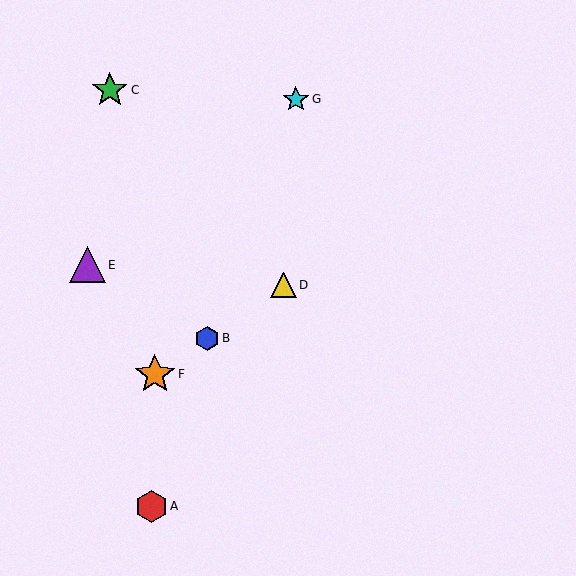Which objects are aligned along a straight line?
Objects B, D, F are aligned along a straight line.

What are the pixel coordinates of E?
Object E is at (87, 265).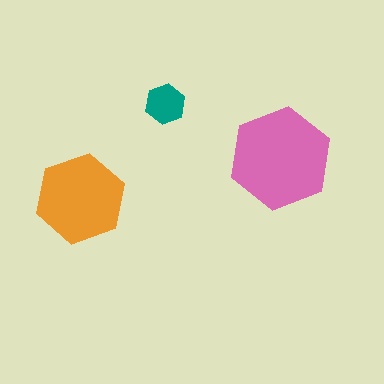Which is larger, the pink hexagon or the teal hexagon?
The pink one.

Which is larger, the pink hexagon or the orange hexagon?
The pink one.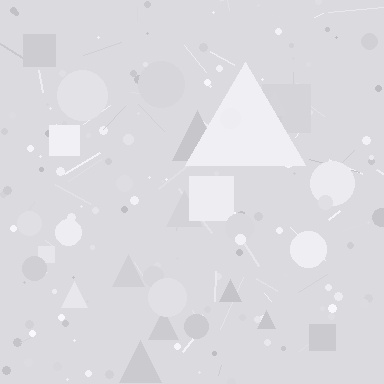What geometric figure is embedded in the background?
A triangle is embedded in the background.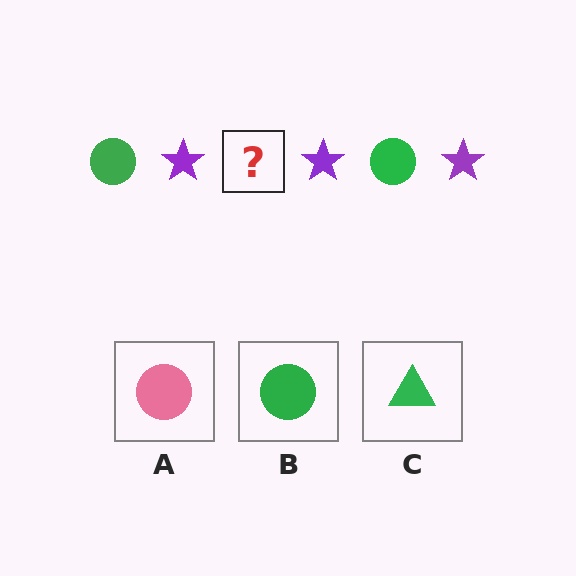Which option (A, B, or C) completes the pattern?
B.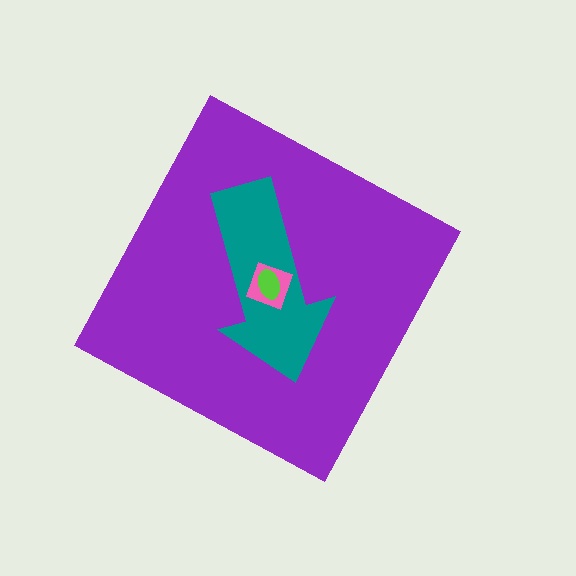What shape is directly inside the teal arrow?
The pink square.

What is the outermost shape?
The purple diamond.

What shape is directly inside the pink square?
The lime ellipse.